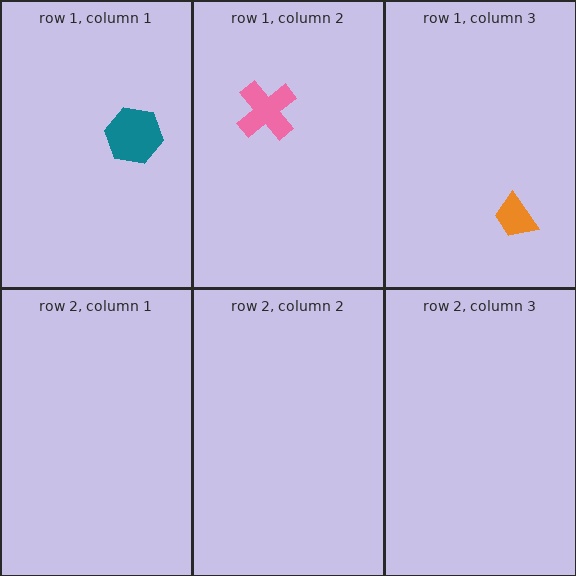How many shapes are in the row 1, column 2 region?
1.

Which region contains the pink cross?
The row 1, column 2 region.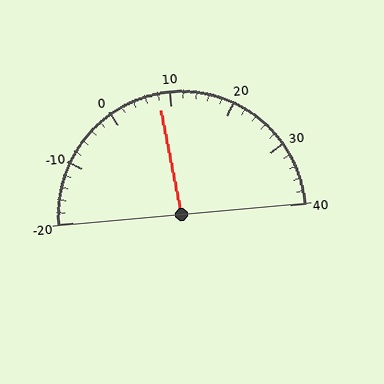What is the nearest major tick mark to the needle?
The nearest major tick mark is 10.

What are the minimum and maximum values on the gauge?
The gauge ranges from -20 to 40.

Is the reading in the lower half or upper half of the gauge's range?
The reading is in the lower half of the range (-20 to 40).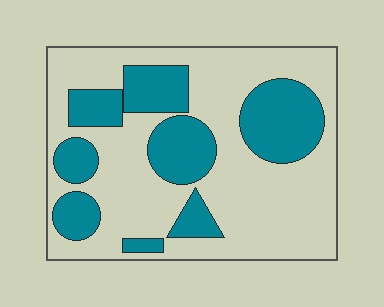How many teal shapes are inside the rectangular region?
8.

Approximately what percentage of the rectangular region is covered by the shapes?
Approximately 35%.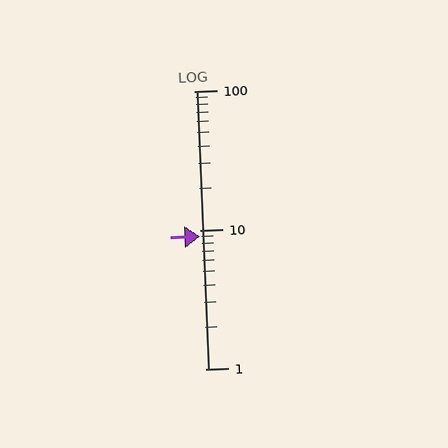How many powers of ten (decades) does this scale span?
The scale spans 2 decades, from 1 to 100.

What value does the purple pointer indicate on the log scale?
The pointer indicates approximately 9.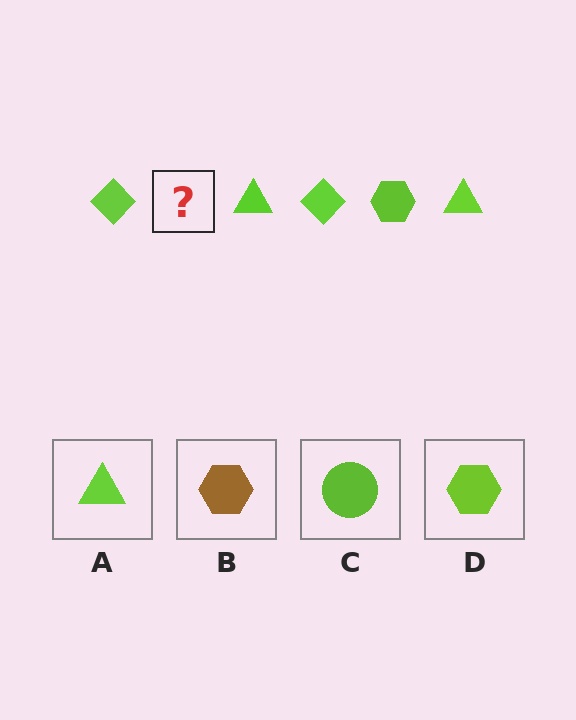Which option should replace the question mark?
Option D.